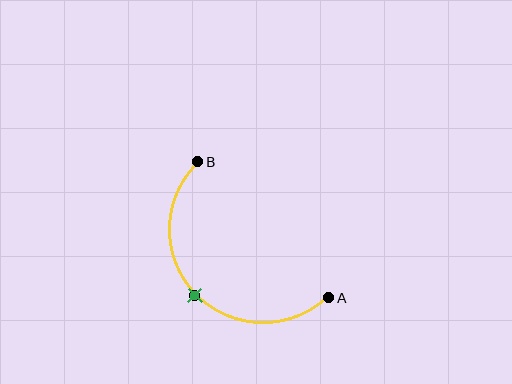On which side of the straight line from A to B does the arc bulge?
The arc bulges below and to the left of the straight line connecting A and B.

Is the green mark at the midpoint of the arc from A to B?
Yes. The green mark lies on the arc at equal arc-length from both A and B — it is the arc midpoint.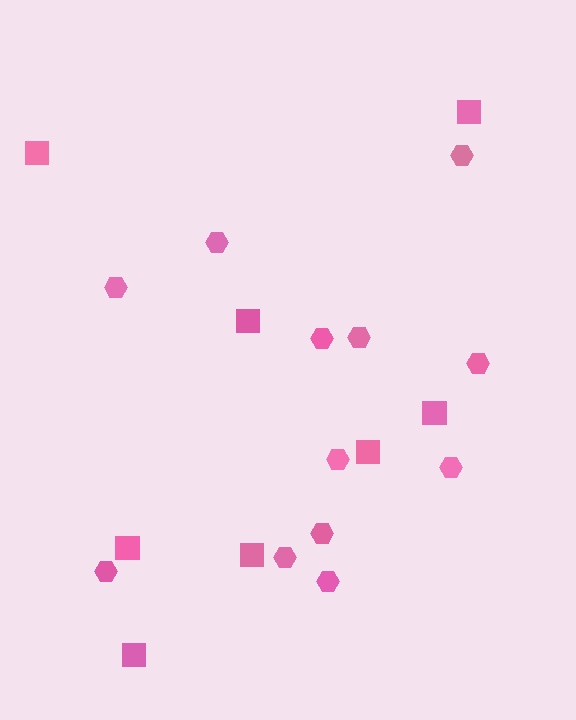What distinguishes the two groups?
There are 2 groups: one group of squares (8) and one group of hexagons (12).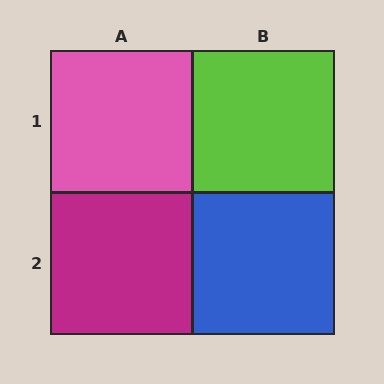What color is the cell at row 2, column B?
Blue.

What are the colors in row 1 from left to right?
Pink, lime.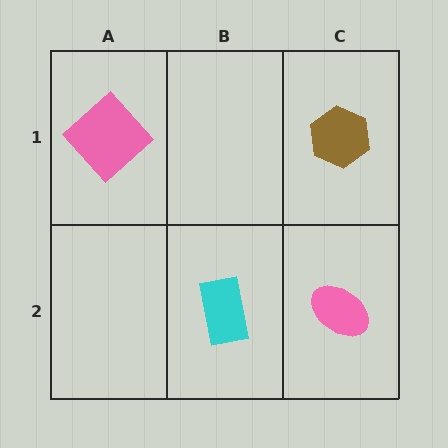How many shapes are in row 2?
2 shapes.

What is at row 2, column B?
A cyan rectangle.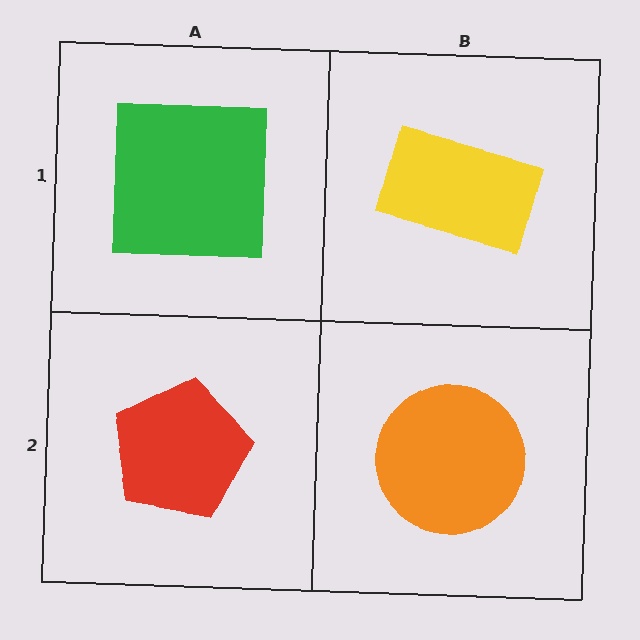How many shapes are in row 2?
2 shapes.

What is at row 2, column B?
An orange circle.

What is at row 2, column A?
A red pentagon.